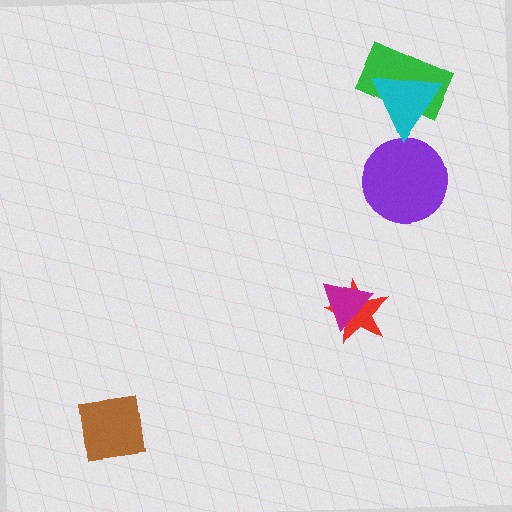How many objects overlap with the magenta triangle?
1 object overlaps with the magenta triangle.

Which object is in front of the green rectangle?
The cyan triangle is in front of the green rectangle.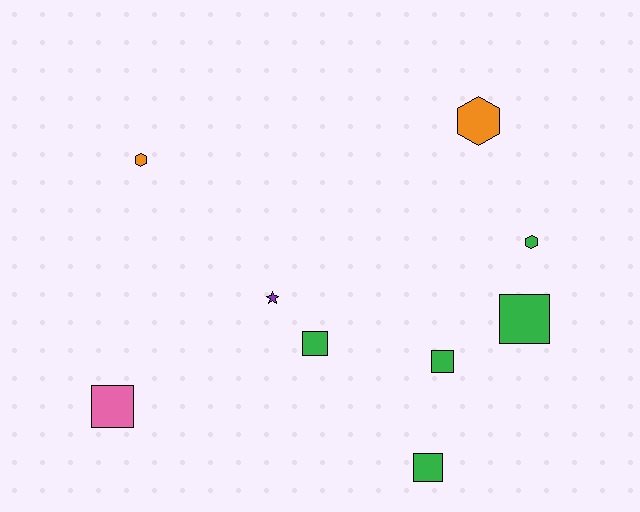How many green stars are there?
There are no green stars.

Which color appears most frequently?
Green, with 5 objects.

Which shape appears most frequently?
Square, with 5 objects.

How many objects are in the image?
There are 9 objects.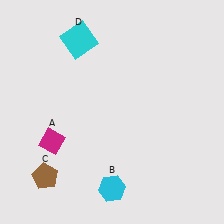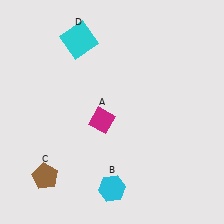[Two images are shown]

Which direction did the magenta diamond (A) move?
The magenta diamond (A) moved right.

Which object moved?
The magenta diamond (A) moved right.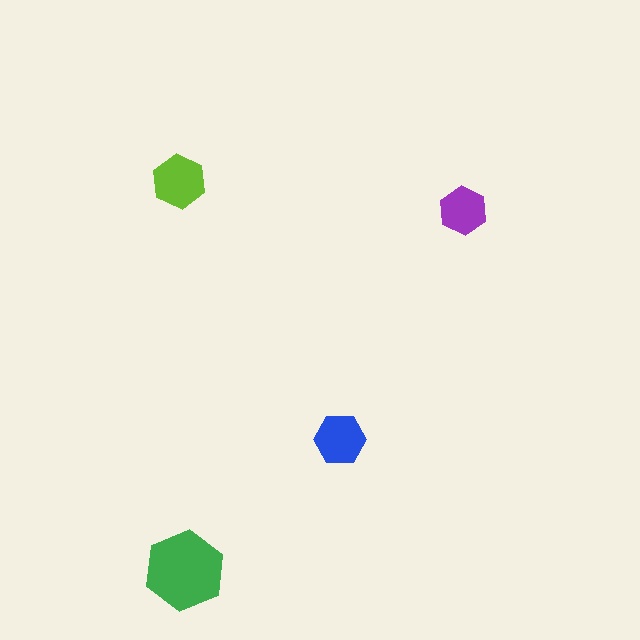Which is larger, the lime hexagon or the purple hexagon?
The lime one.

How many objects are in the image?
There are 4 objects in the image.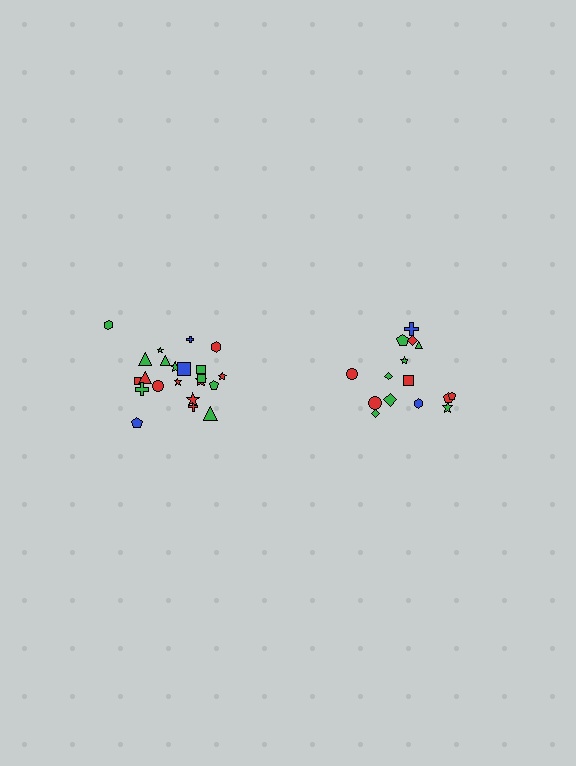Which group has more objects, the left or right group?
The left group.